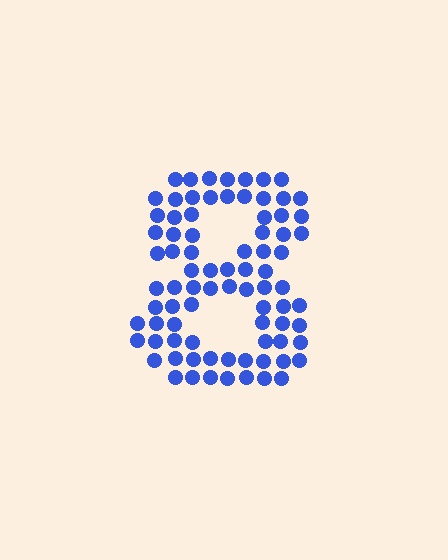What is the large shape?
The large shape is the digit 8.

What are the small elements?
The small elements are circles.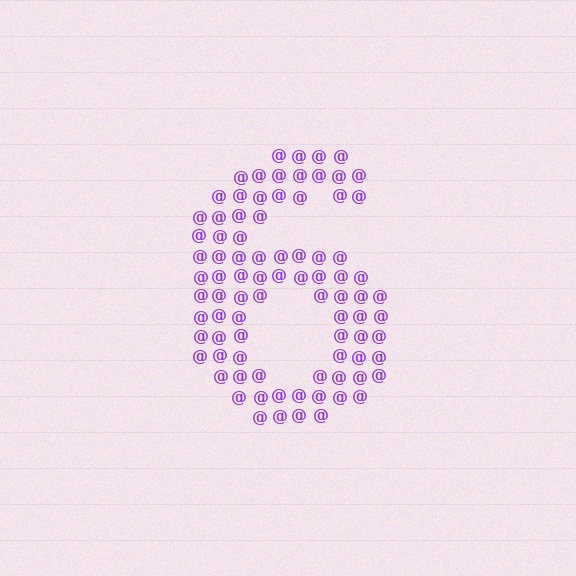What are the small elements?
The small elements are at signs.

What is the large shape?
The large shape is the digit 6.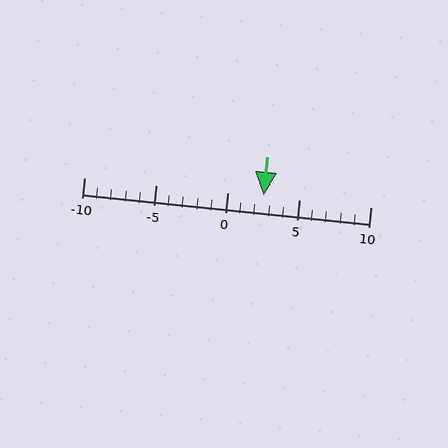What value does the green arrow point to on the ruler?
The green arrow points to approximately 2.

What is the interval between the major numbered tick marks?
The major tick marks are spaced 5 units apart.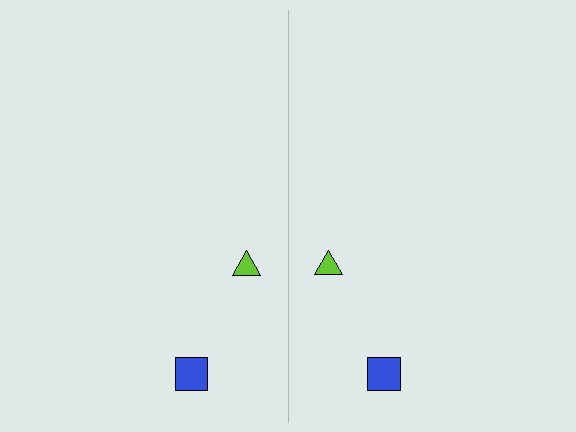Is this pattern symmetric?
Yes, this pattern has bilateral (reflection) symmetry.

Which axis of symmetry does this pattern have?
The pattern has a vertical axis of symmetry running through the center of the image.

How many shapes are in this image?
There are 4 shapes in this image.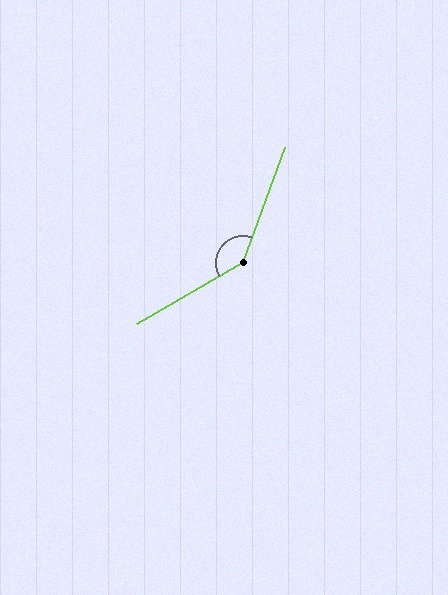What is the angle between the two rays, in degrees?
Approximately 140 degrees.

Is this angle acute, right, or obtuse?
It is obtuse.